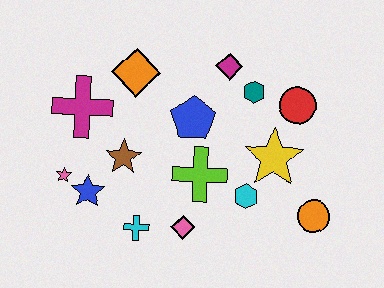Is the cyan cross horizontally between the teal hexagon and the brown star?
Yes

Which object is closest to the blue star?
The pink star is closest to the blue star.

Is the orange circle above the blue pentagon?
No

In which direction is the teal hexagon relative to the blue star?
The teal hexagon is to the right of the blue star.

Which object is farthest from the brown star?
The orange circle is farthest from the brown star.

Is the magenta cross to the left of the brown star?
Yes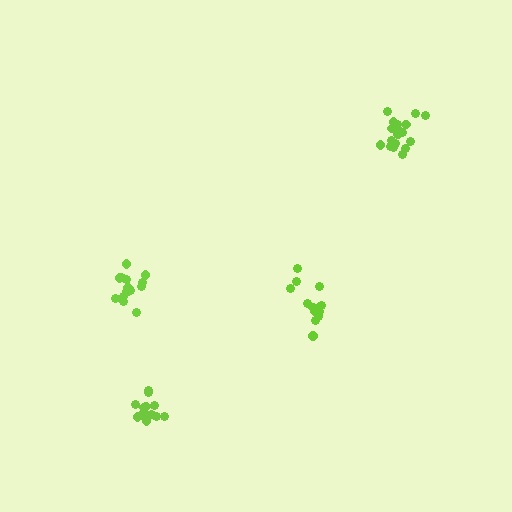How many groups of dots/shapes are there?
There are 4 groups.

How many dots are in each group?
Group 1: 15 dots, Group 2: 13 dots, Group 3: 14 dots, Group 4: 19 dots (61 total).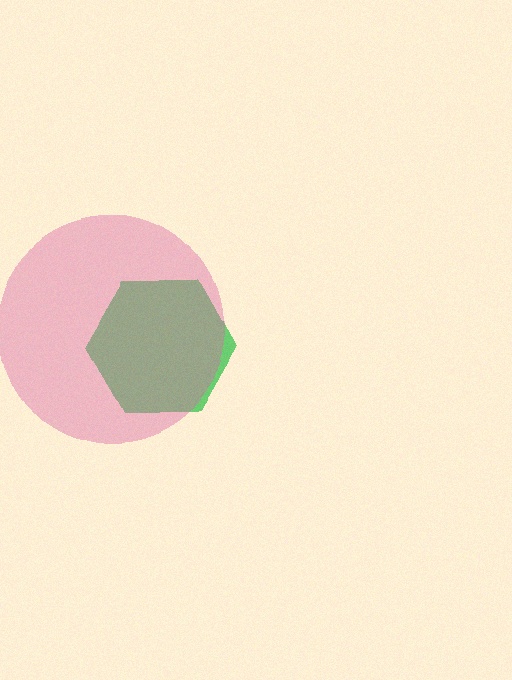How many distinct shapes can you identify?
There are 2 distinct shapes: a green hexagon, a pink circle.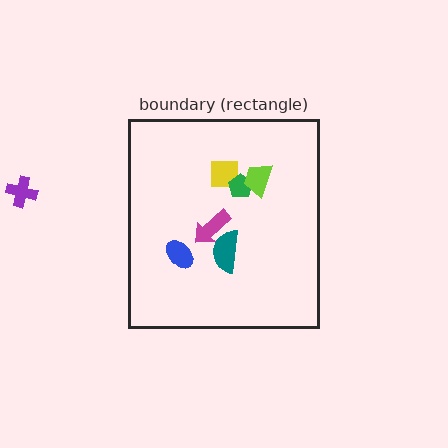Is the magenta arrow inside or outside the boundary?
Inside.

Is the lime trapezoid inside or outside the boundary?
Inside.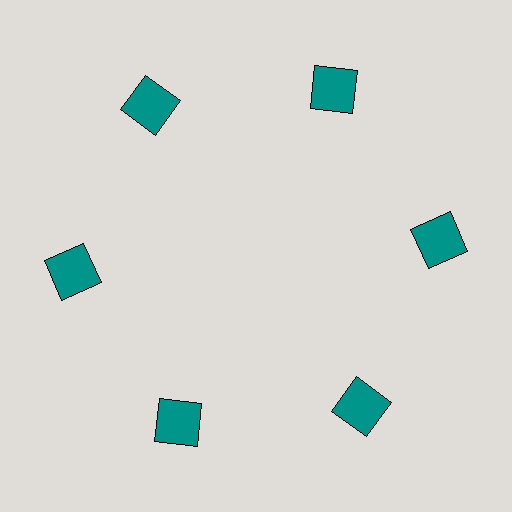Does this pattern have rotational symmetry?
Yes, this pattern has 6-fold rotational symmetry. It looks the same after rotating 60 degrees around the center.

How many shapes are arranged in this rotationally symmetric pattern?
There are 6 shapes, arranged in 6 groups of 1.